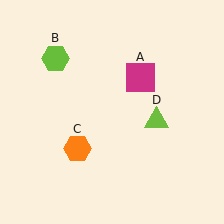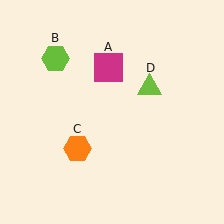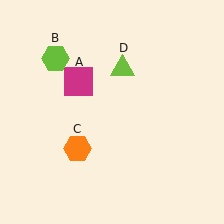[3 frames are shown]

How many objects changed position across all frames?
2 objects changed position: magenta square (object A), lime triangle (object D).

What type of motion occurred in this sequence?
The magenta square (object A), lime triangle (object D) rotated counterclockwise around the center of the scene.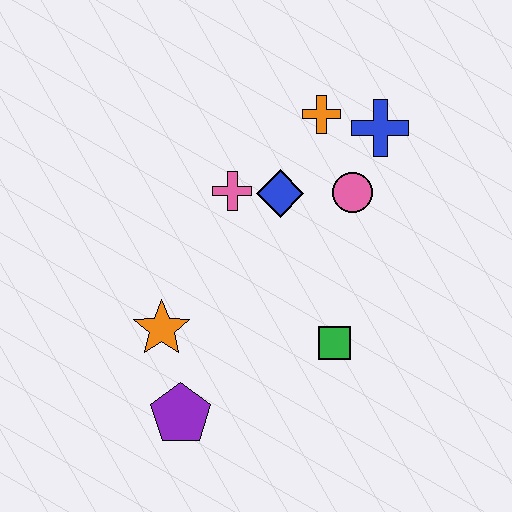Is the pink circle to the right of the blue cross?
No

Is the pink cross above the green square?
Yes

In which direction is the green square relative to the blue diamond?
The green square is below the blue diamond.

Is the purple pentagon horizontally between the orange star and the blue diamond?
Yes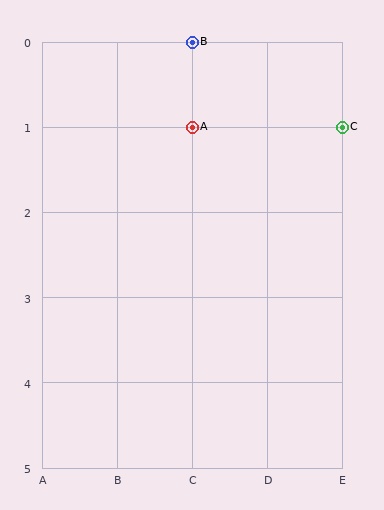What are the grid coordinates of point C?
Point C is at grid coordinates (E, 1).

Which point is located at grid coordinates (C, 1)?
Point A is at (C, 1).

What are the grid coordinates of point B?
Point B is at grid coordinates (C, 0).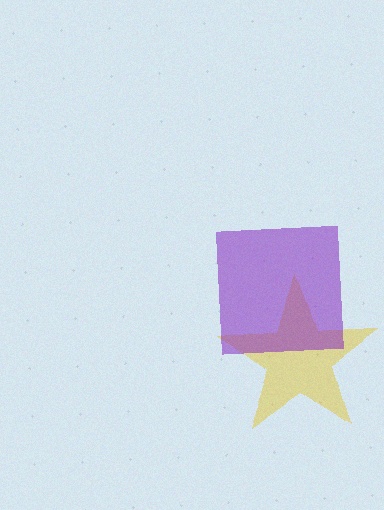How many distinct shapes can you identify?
There are 2 distinct shapes: a yellow star, a purple square.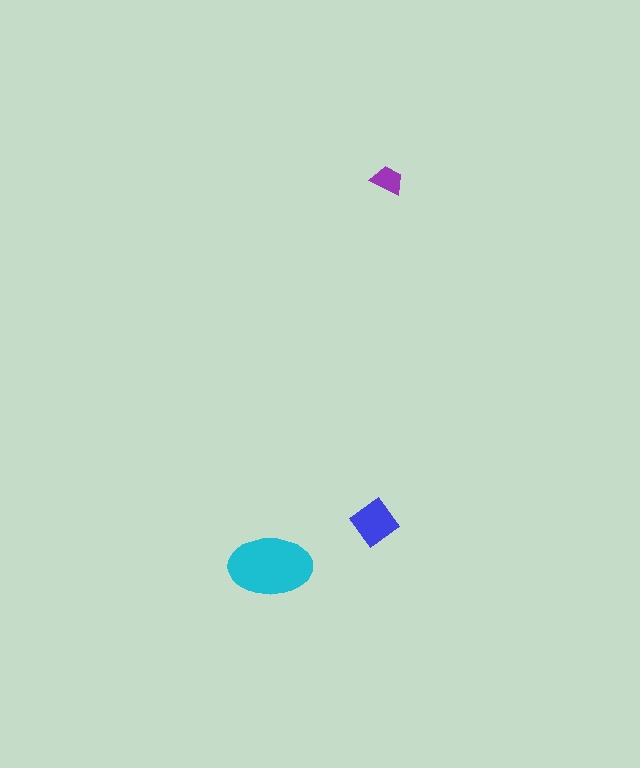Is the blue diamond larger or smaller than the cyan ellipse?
Smaller.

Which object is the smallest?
The purple trapezoid.